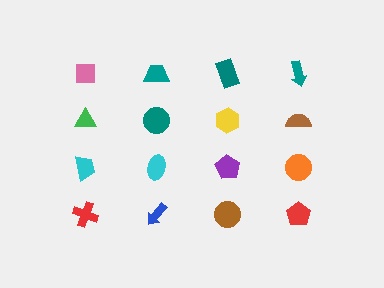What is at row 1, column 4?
A teal arrow.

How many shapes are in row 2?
4 shapes.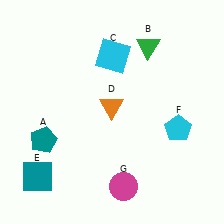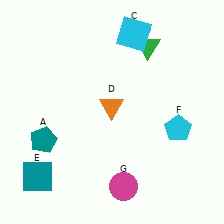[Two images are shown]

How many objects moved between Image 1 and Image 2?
1 object moved between the two images.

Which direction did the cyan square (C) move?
The cyan square (C) moved up.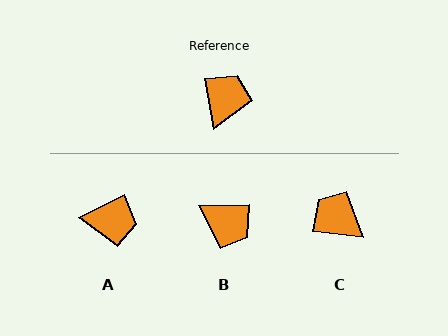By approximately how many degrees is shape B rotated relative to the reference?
Approximately 99 degrees clockwise.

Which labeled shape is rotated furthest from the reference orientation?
B, about 99 degrees away.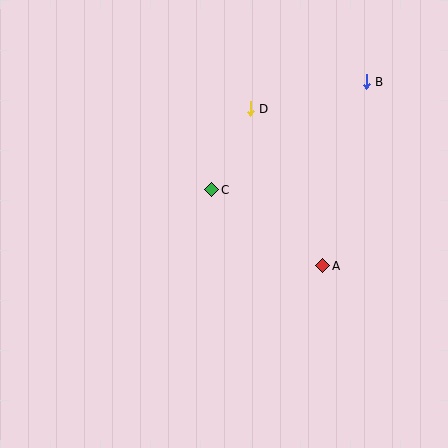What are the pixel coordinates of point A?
Point A is at (323, 266).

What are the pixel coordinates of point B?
Point B is at (366, 82).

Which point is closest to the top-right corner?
Point B is closest to the top-right corner.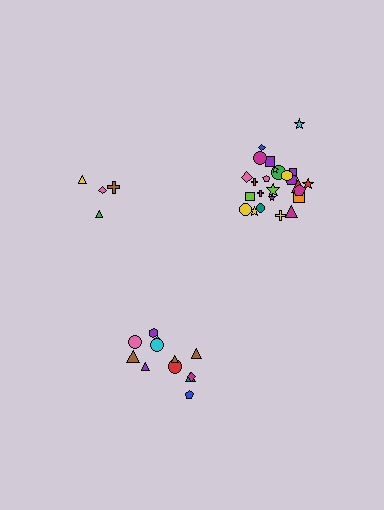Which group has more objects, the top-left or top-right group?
The top-right group.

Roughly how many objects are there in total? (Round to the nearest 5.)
Roughly 40 objects in total.